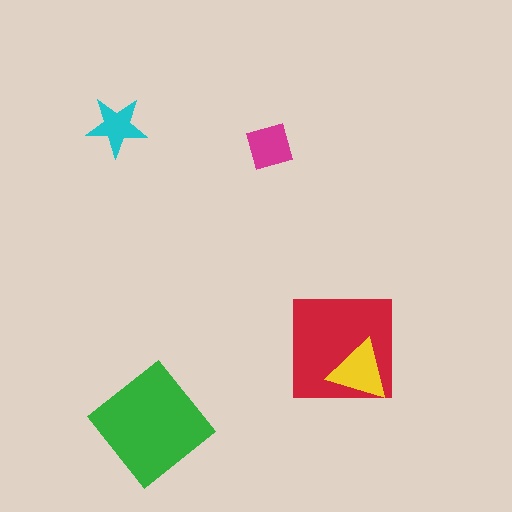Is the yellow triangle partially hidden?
No, no other shape covers it.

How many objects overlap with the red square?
1 object overlaps with the red square.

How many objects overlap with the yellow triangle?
1 object overlaps with the yellow triangle.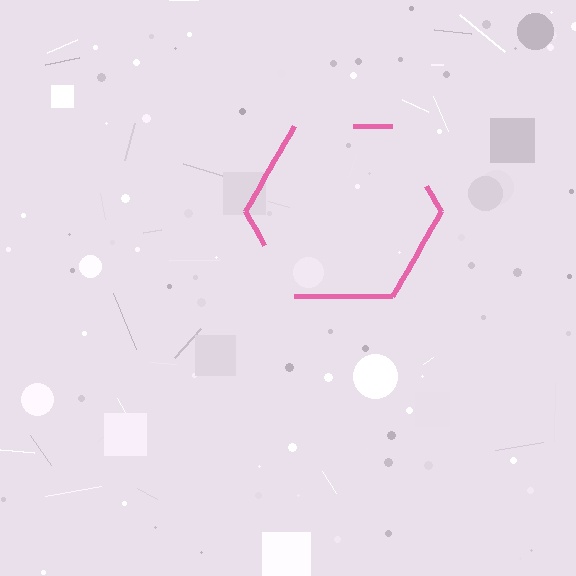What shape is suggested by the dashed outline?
The dashed outline suggests a hexagon.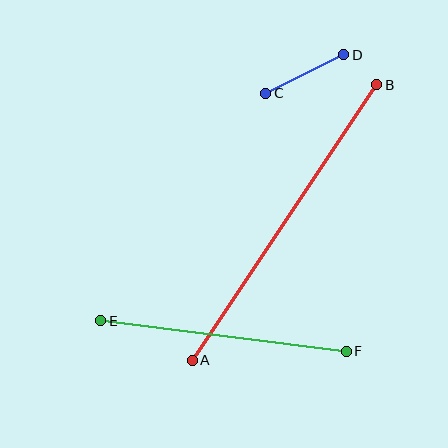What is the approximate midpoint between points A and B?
The midpoint is at approximately (285, 223) pixels.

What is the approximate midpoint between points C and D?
The midpoint is at approximately (305, 74) pixels.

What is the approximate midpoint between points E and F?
The midpoint is at approximately (224, 336) pixels.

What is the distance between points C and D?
The distance is approximately 87 pixels.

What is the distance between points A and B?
The distance is approximately 331 pixels.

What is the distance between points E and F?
The distance is approximately 247 pixels.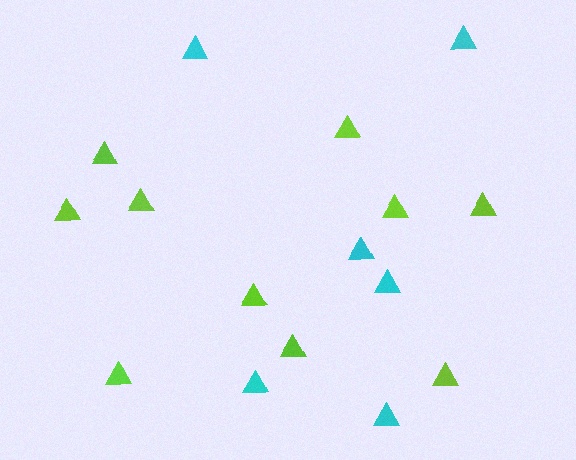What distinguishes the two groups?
There are 2 groups: one group of cyan triangles (6) and one group of lime triangles (10).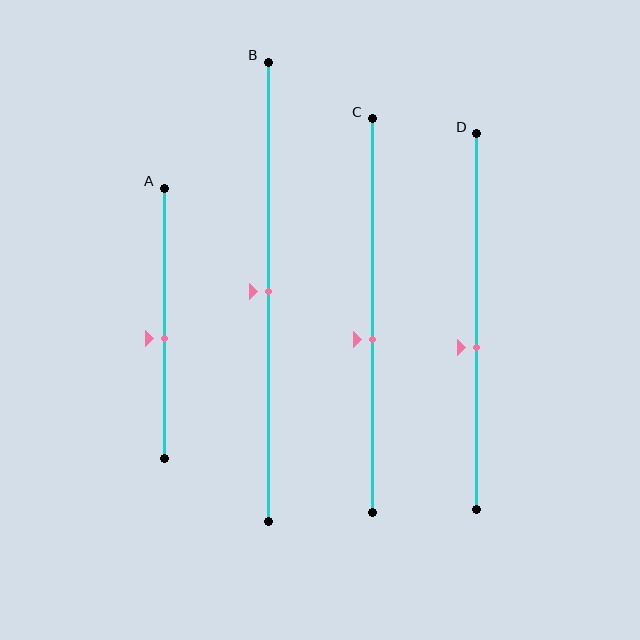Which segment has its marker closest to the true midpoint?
Segment B has its marker closest to the true midpoint.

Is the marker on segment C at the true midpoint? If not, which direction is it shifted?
No, the marker on segment C is shifted downward by about 6% of the segment length.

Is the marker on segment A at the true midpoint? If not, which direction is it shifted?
No, the marker on segment A is shifted downward by about 6% of the segment length.